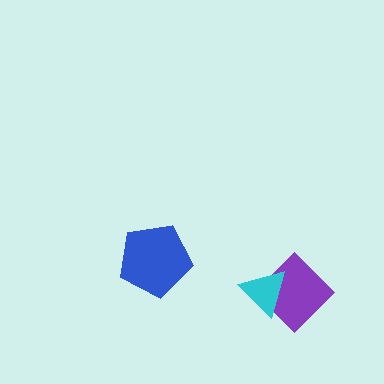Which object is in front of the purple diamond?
The cyan triangle is in front of the purple diamond.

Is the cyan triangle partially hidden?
No, no other shape covers it.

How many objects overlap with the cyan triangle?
1 object overlaps with the cyan triangle.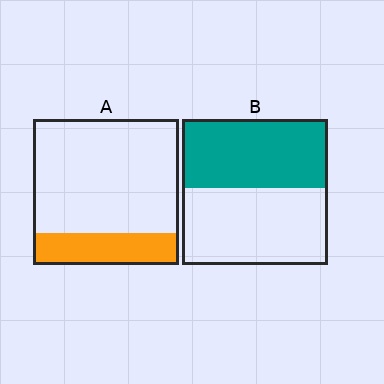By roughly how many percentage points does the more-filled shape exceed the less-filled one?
By roughly 25 percentage points (B over A).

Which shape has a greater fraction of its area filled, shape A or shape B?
Shape B.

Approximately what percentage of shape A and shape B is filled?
A is approximately 20% and B is approximately 45%.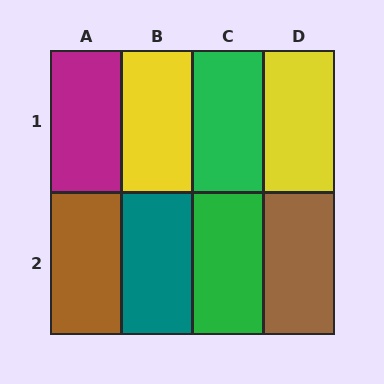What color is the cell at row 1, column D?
Yellow.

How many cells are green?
2 cells are green.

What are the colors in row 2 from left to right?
Brown, teal, green, brown.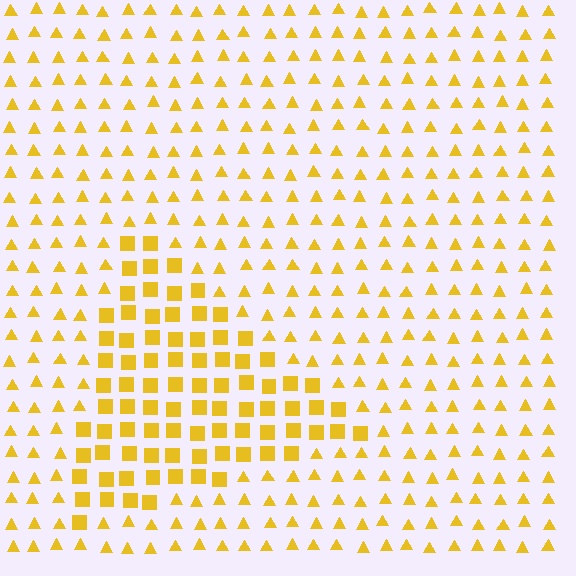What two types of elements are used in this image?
The image uses squares inside the triangle region and triangles outside it.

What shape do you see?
I see a triangle.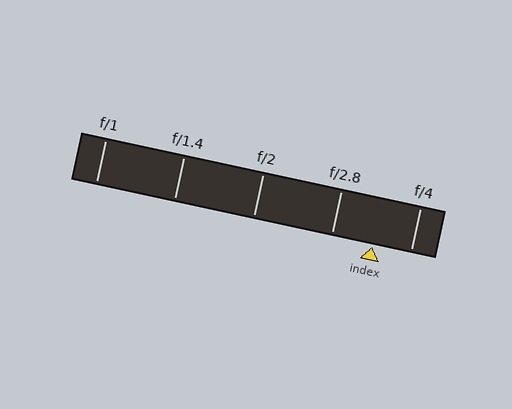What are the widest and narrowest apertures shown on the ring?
The widest aperture shown is f/1 and the narrowest is f/4.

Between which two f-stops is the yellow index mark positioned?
The index mark is between f/2.8 and f/4.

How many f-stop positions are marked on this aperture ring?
There are 5 f-stop positions marked.